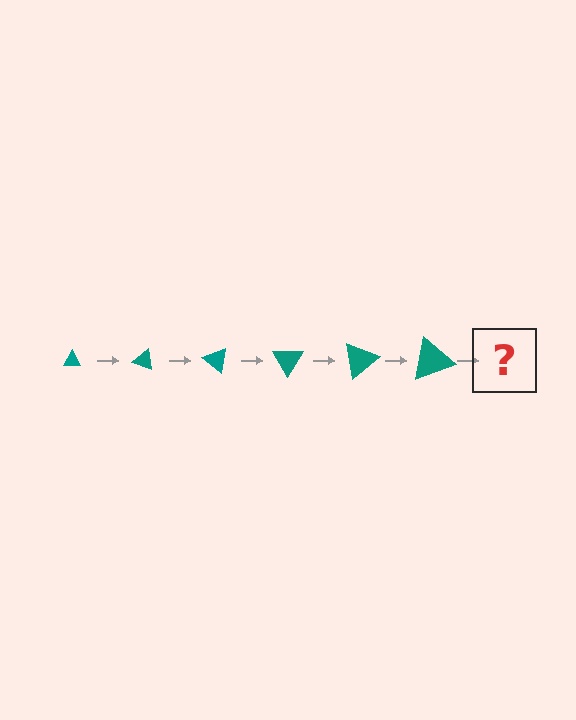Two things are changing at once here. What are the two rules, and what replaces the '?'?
The two rules are that the triangle grows larger each step and it rotates 20 degrees each step. The '?' should be a triangle, larger than the previous one and rotated 120 degrees from the start.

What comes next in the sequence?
The next element should be a triangle, larger than the previous one and rotated 120 degrees from the start.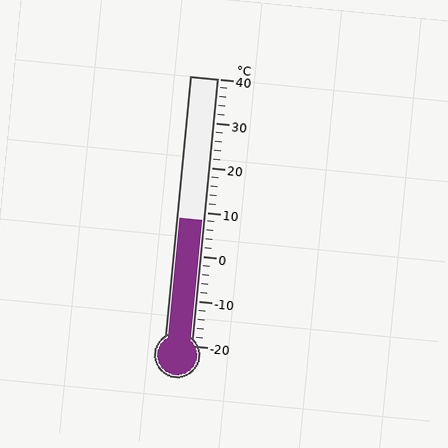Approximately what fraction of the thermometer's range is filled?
The thermometer is filled to approximately 45% of its range.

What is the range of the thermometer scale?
The thermometer scale ranges from -20°C to 40°C.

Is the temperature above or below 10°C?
The temperature is below 10°C.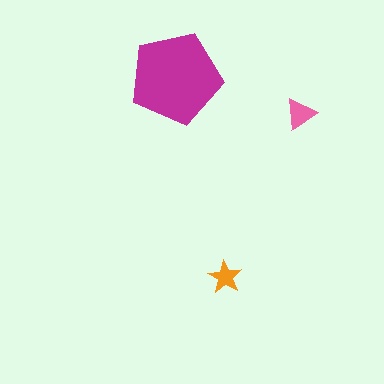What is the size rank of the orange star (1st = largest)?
3rd.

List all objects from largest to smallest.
The magenta pentagon, the pink triangle, the orange star.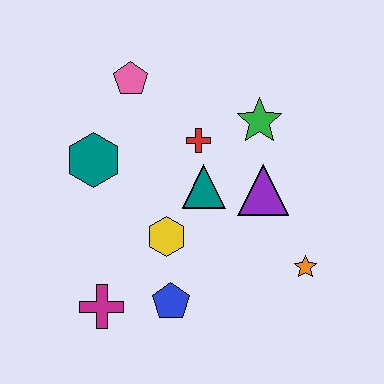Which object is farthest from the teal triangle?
The magenta cross is farthest from the teal triangle.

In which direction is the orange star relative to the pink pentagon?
The orange star is below the pink pentagon.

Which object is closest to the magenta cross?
The blue pentagon is closest to the magenta cross.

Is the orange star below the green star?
Yes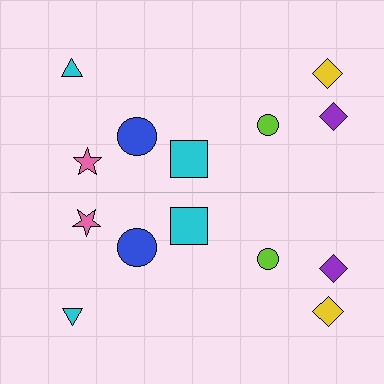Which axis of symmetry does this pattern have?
The pattern has a horizontal axis of symmetry running through the center of the image.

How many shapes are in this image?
There are 14 shapes in this image.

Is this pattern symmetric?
Yes, this pattern has bilateral (reflection) symmetry.